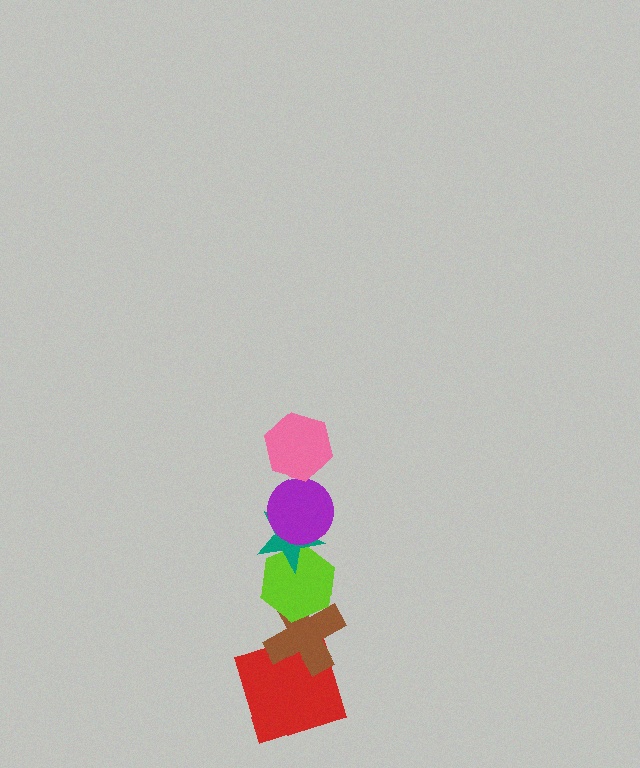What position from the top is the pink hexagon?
The pink hexagon is 1st from the top.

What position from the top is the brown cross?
The brown cross is 5th from the top.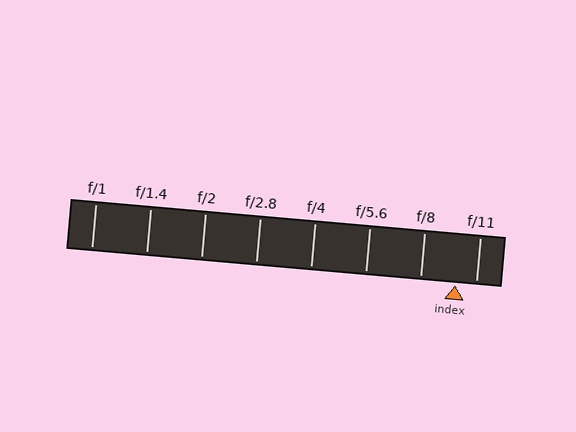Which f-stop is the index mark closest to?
The index mark is closest to f/11.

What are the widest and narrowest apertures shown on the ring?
The widest aperture shown is f/1 and the narrowest is f/11.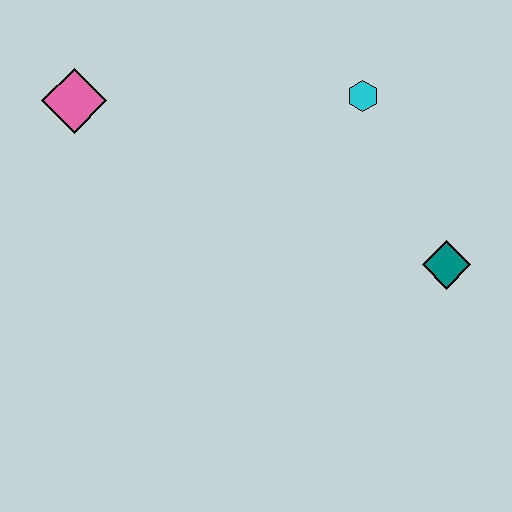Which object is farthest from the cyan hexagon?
The pink diamond is farthest from the cyan hexagon.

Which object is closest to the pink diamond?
The cyan hexagon is closest to the pink diamond.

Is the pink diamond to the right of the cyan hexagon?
No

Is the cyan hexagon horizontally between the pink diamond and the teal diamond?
Yes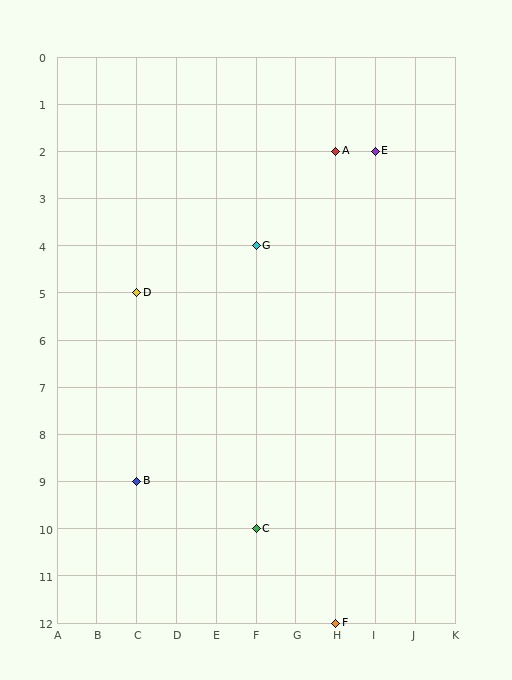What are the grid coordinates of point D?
Point D is at grid coordinates (C, 5).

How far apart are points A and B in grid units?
Points A and B are 5 columns and 7 rows apart (about 8.6 grid units diagonally).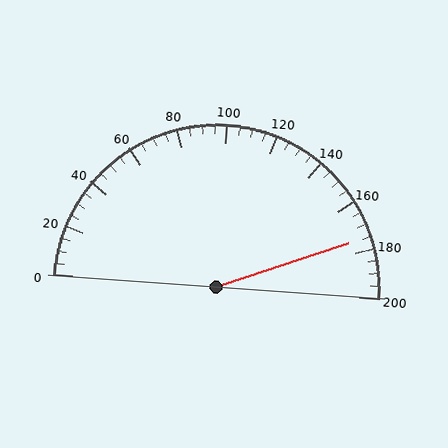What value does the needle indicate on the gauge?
The needle indicates approximately 175.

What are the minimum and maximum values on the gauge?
The gauge ranges from 0 to 200.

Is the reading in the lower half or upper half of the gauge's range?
The reading is in the upper half of the range (0 to 200).